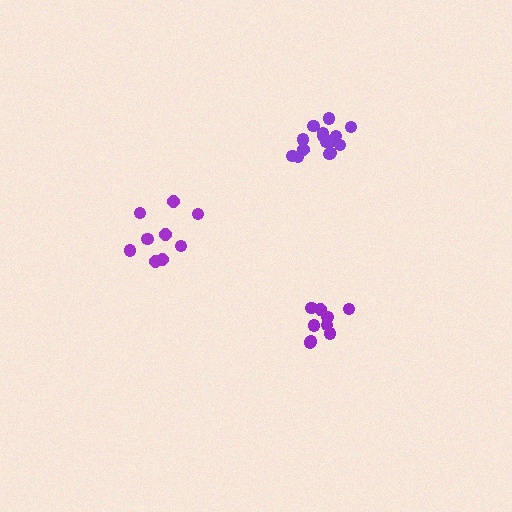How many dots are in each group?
Group 1: 15 dots, Group 2: 9 dots, Group 3: 9 dots (33 total).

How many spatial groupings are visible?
There are 3 spatial groupings.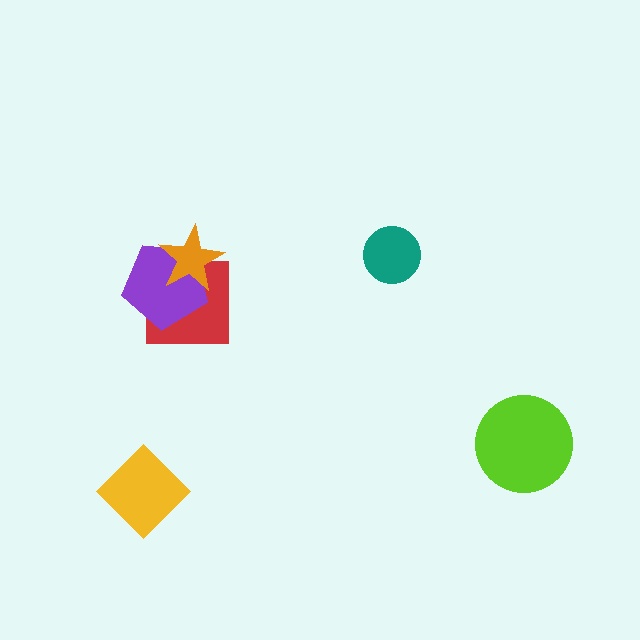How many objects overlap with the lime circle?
0 objects overlap with the lime circle.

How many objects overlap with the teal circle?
0 objects overlap with the teal circle.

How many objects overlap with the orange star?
2 objects overlap with the orange star.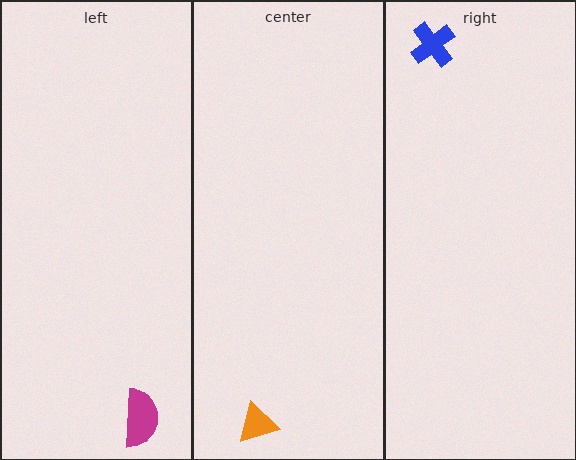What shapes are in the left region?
The magenta semicircle.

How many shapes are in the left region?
1.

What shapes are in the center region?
The orange triangle.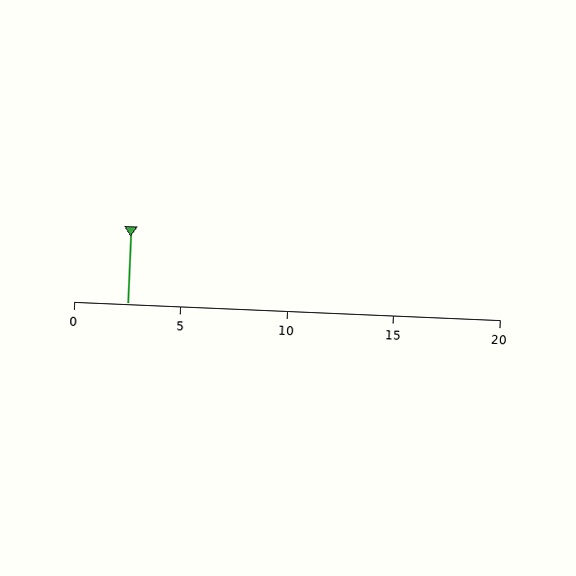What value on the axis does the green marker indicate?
The marker indicates approximately 2.5.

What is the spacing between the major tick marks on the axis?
The major ticks are spaced 5 apart.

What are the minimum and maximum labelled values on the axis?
The axis runs from 0 to 20.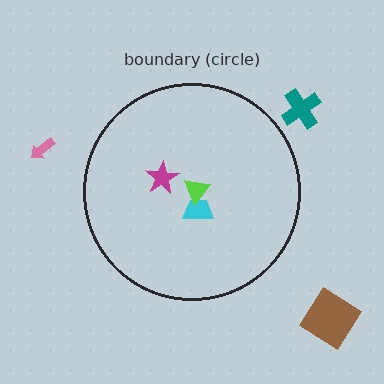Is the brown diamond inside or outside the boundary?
Outside.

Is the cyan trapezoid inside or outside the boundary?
Inside.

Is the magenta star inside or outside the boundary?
Inside.